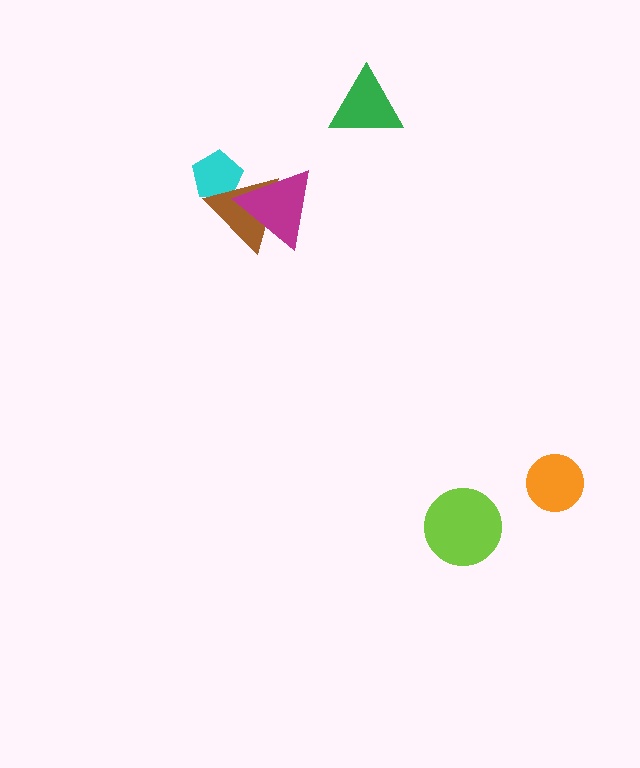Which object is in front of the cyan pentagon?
The brown triangle is in front of the cyan pentagon.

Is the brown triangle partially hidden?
Yes, it is partially covered by another shape.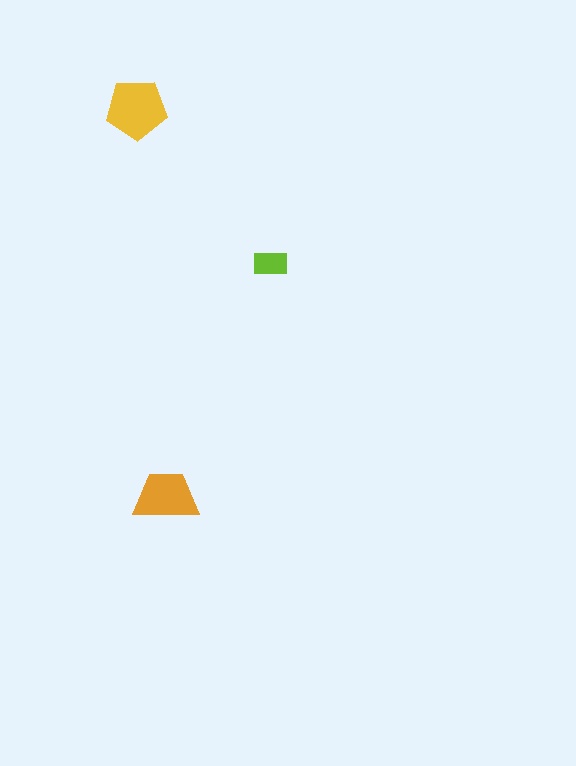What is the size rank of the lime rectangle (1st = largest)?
3rd.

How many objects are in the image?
There are 3 objects in the image.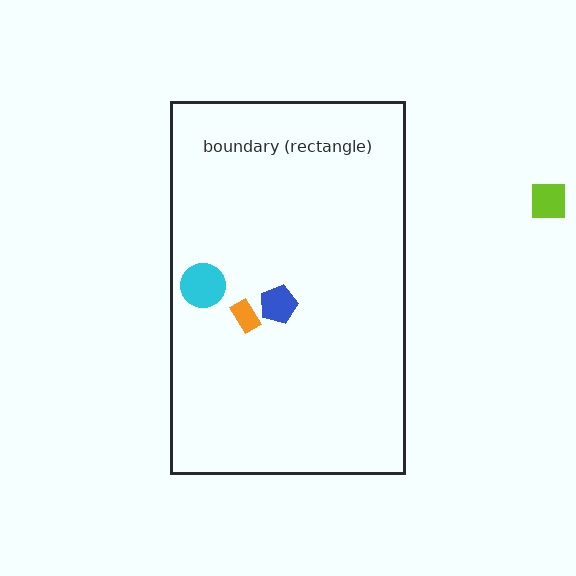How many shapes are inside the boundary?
3 inside, 1 outside.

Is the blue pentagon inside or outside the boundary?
Inside.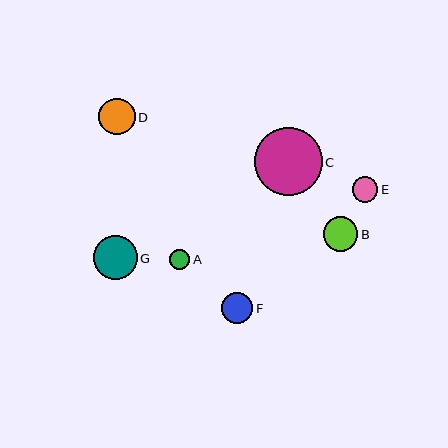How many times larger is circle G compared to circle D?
Circle G is approximately 1.2 times the size of circle D.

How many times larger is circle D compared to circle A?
Circle D is approximately 1.8 times the size of circle A.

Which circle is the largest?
Circle C is the largest with a size of approximately 68 pixels.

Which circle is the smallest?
Circle A is the smallest with a size of approximately 20 pixels.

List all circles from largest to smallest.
From largest to smallest: C, G, D, B, F, E, A.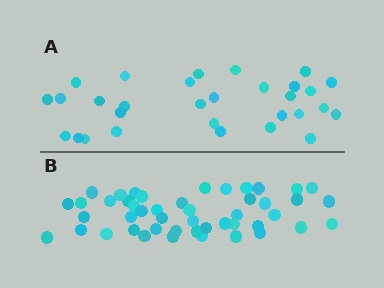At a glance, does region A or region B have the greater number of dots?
Region B (the bottom region) has more dots.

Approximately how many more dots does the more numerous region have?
Region B has approximately 15 more dots than region A.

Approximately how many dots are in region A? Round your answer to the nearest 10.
About 30 dots.